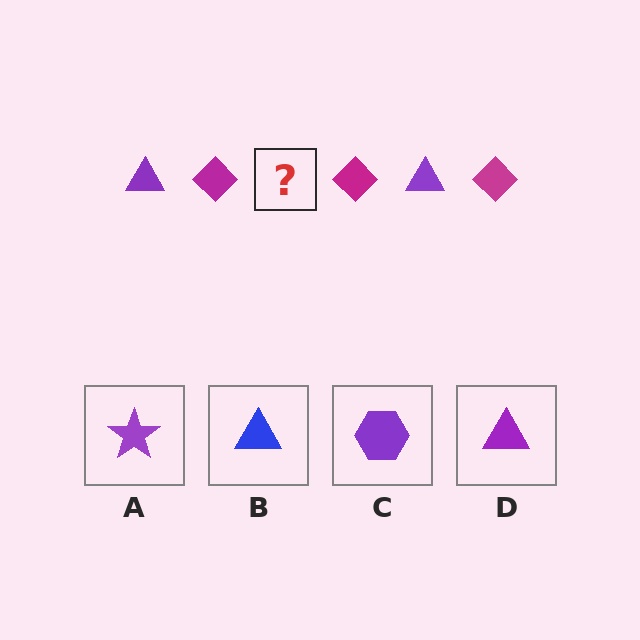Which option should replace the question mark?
Option D.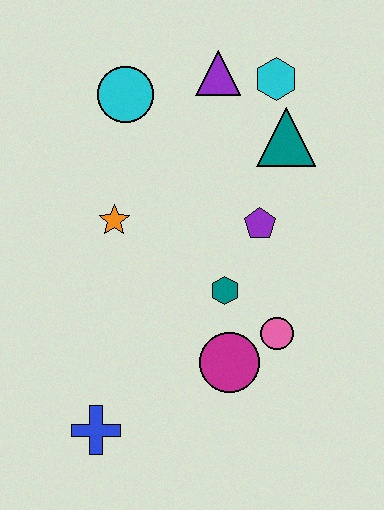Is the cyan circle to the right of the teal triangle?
No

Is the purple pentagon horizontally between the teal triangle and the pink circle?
No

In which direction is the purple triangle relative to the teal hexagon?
The purple triangle is above the teal hexagon.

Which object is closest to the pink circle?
The magenta circle is closest to the pink circle.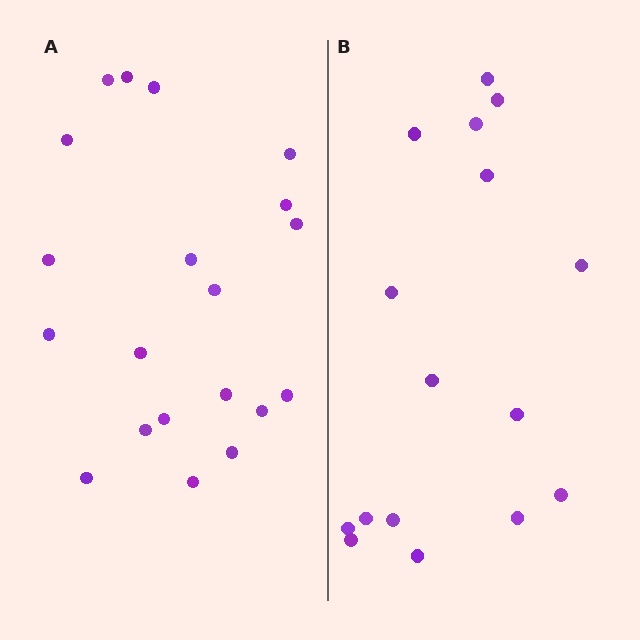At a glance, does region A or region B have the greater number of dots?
Region A (the left region) has more dots.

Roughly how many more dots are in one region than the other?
Region A has about 4 more dots than region B.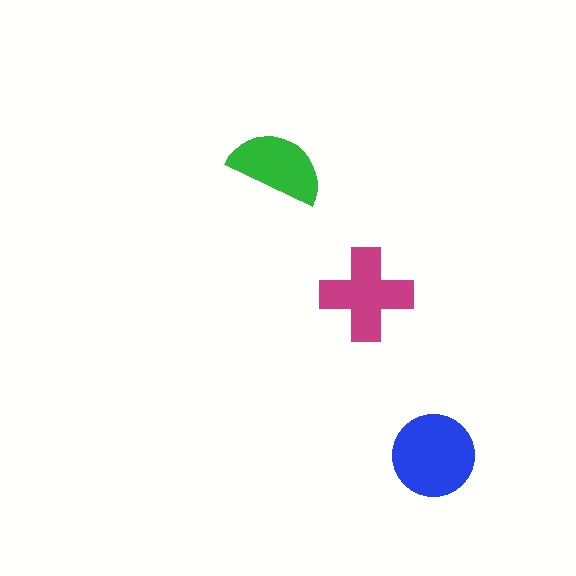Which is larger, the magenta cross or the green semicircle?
The magenta cross.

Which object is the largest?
The blue circle.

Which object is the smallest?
The green semicircle.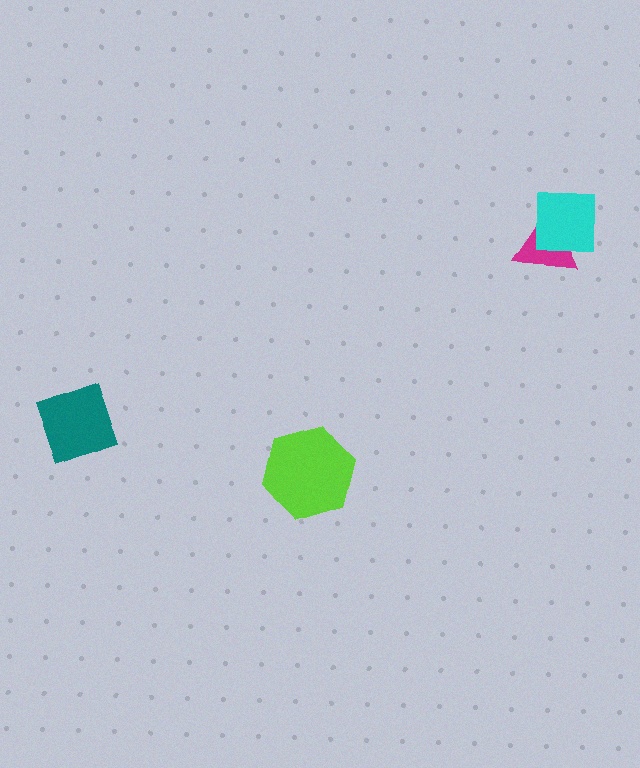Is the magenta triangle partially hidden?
Yes, it is partially covered by another shape.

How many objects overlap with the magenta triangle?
1 object overlaps with the magenta triangle.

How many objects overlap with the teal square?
0 objects overlap with the teal square.